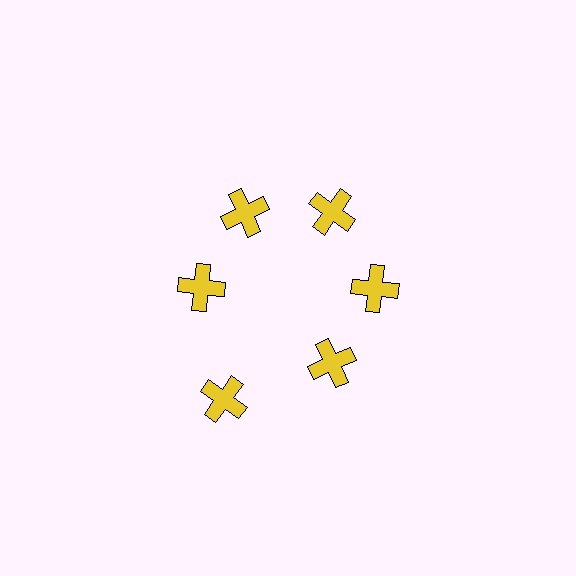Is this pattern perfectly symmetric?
No. The 6 yellow crosses are arranged in a ring, but one element near the 7 o'clock position is pushed outward from the center, breaking the 6-fold rotational symmetry.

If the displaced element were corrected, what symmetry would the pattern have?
It would have 6-fold rotational symmetry — the pattern would map onto itself every 60 degrees.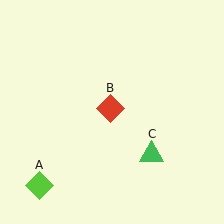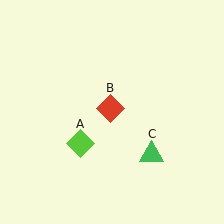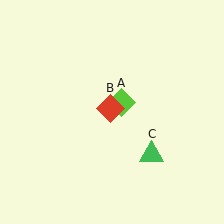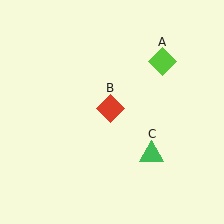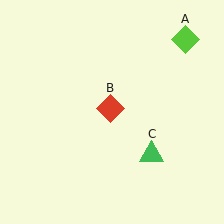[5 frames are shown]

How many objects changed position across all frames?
1 object changed position: lime diamond (object A).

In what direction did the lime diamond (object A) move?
The lime diamond (object A) moved up and to the right.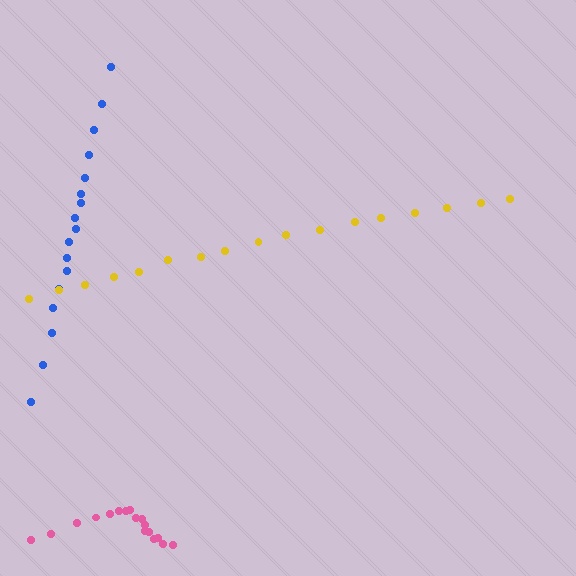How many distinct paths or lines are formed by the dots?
There are 3 distinct paths.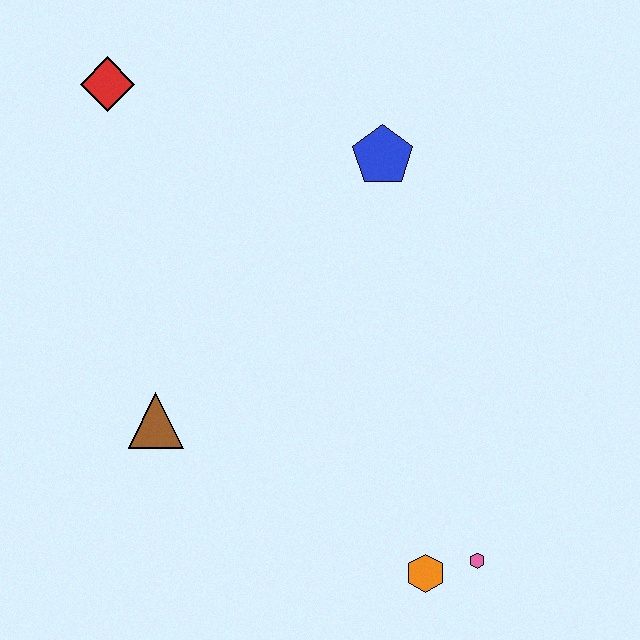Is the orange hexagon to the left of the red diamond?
No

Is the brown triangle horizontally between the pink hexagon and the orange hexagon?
No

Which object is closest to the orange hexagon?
The pink hexagon is closest to the orange hexagon.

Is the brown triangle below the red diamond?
Yes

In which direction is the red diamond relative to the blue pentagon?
The red diamond is to the left of the blue pentagon.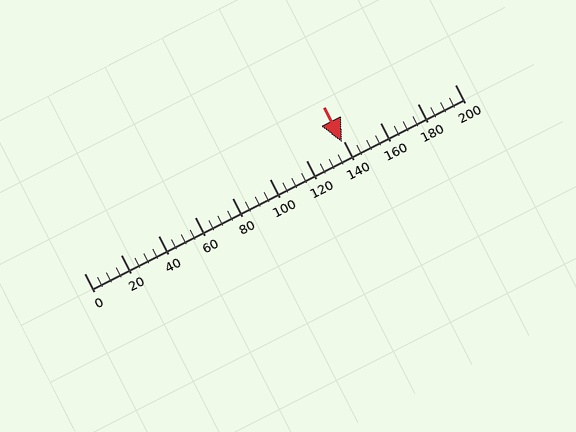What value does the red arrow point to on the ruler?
The red arrow points to approximately 139.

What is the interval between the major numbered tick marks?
The major tick marks are spaced 20 units apart.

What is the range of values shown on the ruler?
The ruler shows values from 0 to 200.